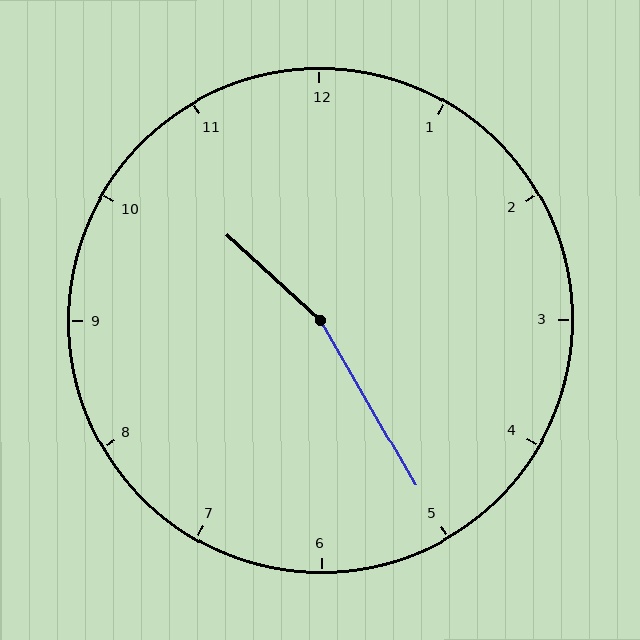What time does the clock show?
10:25.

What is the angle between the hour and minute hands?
Approximately 162 degrees.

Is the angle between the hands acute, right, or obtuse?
It is obtuse.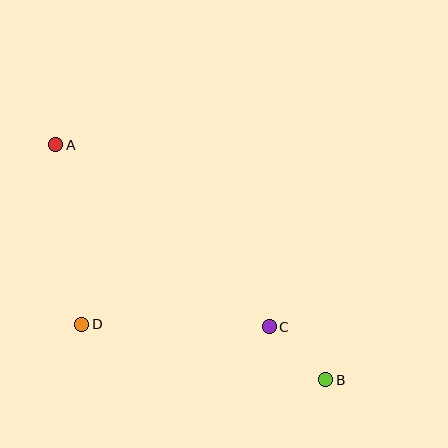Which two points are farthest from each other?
Points A and B are farthest from each other.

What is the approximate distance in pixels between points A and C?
The distance between A and C is approximately 280 pixels.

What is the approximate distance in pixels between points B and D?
The distance between B and D is approximately 250 pixels.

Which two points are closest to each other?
Points B and C are closest to each other.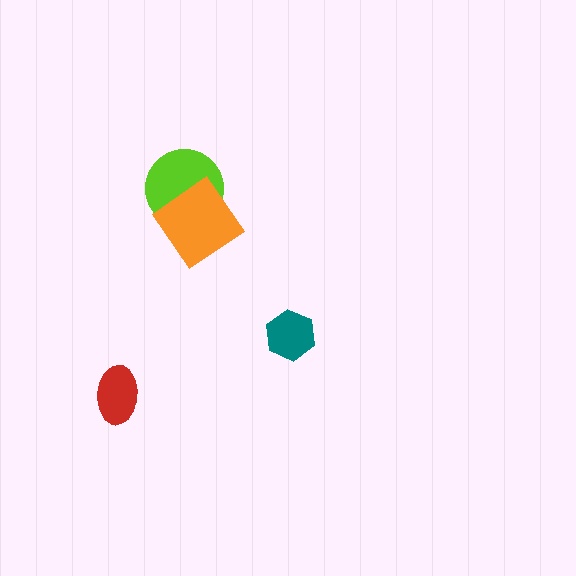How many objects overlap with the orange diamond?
1 object overlaps with the orange diamond.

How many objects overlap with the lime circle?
1 object overlaps with the lime circle.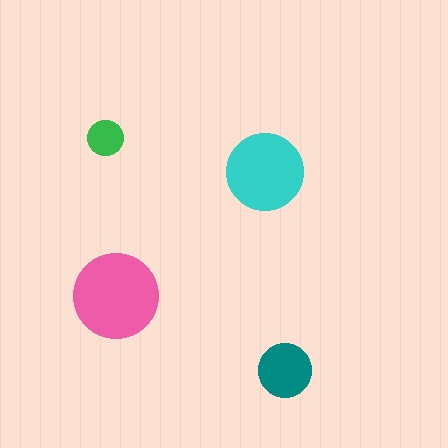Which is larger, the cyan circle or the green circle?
The cyan one.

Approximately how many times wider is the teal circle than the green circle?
About 1.5 times wider.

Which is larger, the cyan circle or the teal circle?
The cyan one.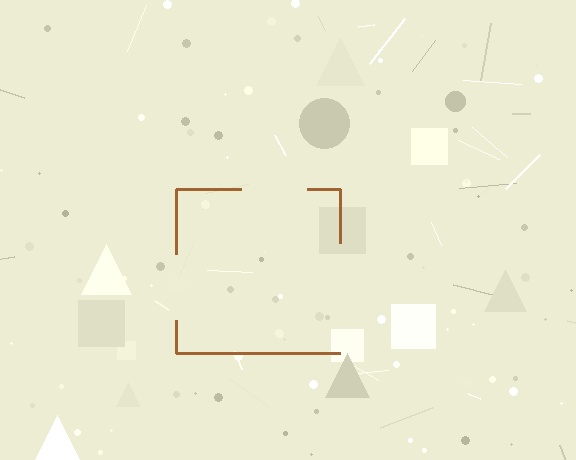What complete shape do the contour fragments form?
The contour fragments form a square.